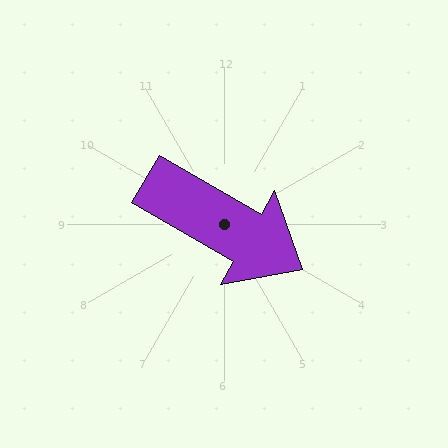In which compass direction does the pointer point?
Southeast.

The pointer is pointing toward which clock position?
Roughly 4 o'clock.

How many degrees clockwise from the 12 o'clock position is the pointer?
Approximately 120 degrees.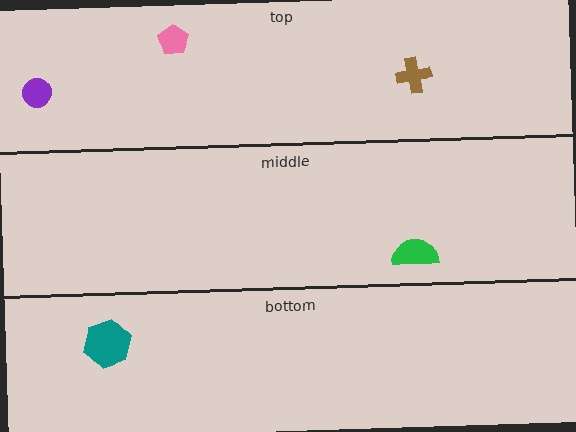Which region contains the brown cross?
The top region.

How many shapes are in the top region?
3.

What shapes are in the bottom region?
The teal hexagon.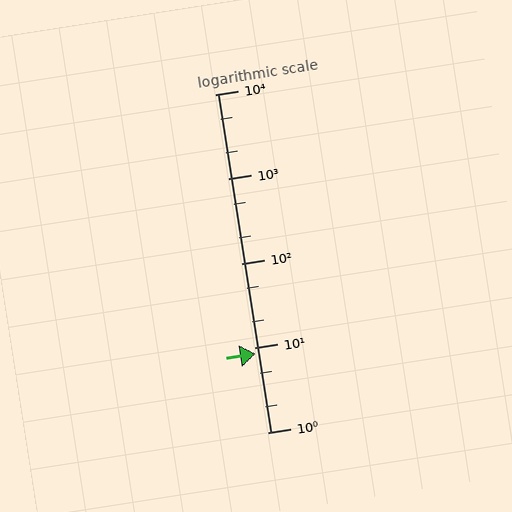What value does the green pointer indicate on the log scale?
The pointer indicates approximately 8.6.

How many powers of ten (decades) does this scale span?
The scale spans 4 decades, from 1 to 10000.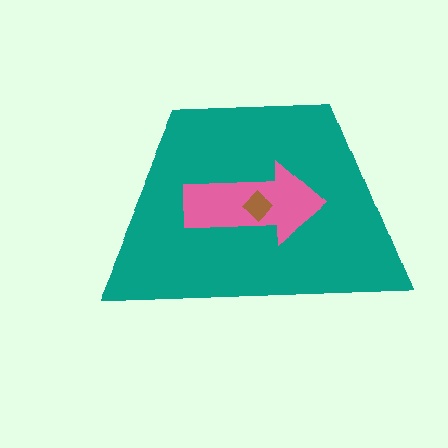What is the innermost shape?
The brown diamond.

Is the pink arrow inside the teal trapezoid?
Yes.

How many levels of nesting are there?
3.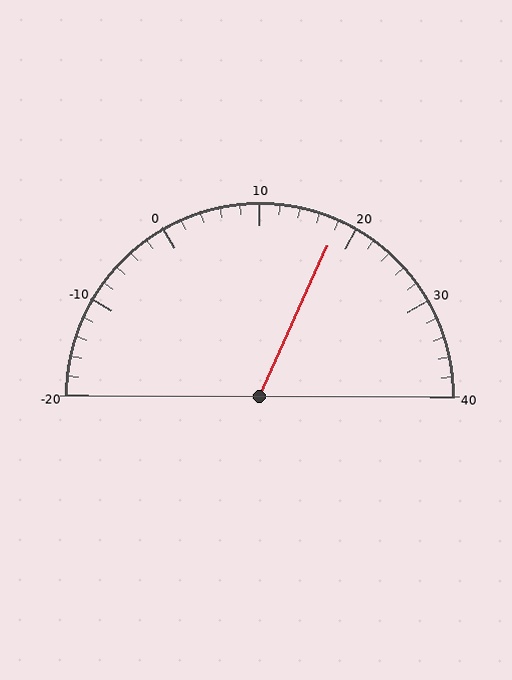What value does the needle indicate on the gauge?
The needle indicates approximately 18.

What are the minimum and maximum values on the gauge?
The gauge ranges from -20 to 40.